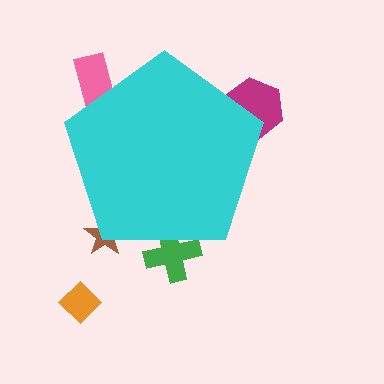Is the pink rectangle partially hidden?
Yes, the pink rectangle is partially hidden behind the cyan pentagon.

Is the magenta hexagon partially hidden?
Yes, the magenta hexagon is partially hidden behind the cyan pentagon.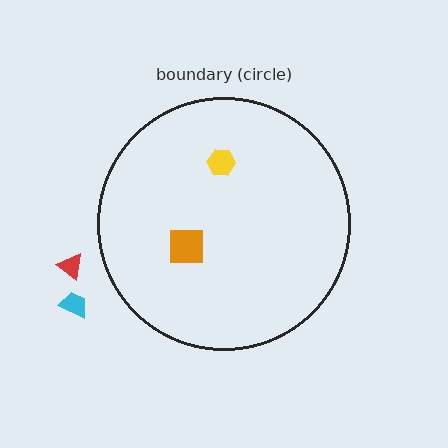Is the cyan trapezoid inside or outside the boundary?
Outside.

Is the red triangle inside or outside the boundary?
Outside.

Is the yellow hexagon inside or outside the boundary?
Inside.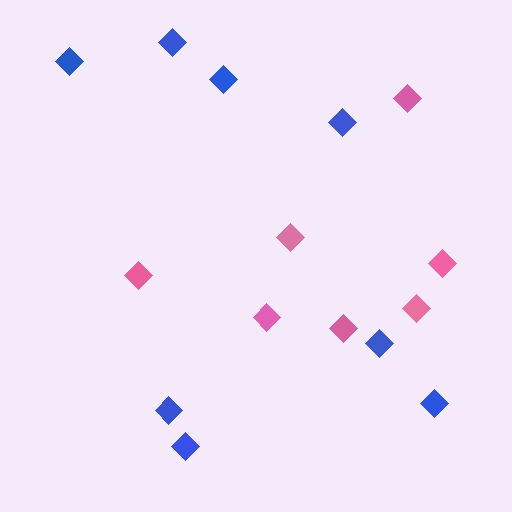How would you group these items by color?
There are 2 groups: one group of blue diamonds (8) and one group of pink diamonds (7).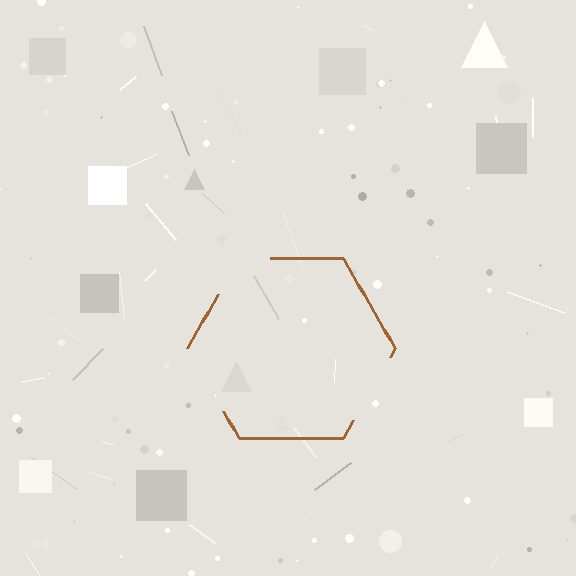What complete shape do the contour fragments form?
The contour fragments form a hexagon.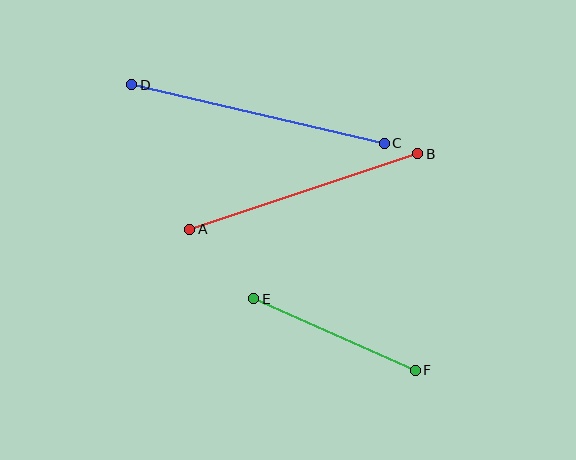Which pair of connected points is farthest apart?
Points C and D are farthest apart.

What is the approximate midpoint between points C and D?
The midpoint is at approximately (258, 114) pixels.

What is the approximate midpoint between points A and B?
The midpoint is at approximately (304, 191) pixels.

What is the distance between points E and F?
The distance is approximately 177 pixels.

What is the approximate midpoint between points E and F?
The midpoint is at approximately (334, 334) pixels.